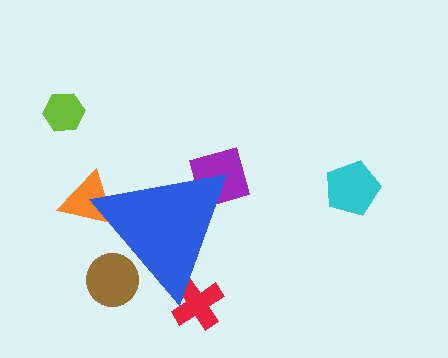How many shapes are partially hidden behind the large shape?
4 shapes are partially hidden.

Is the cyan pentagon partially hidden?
No, the cyan pentagon is fully visible.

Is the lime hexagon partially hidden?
No, the lime hexagon is fully visible.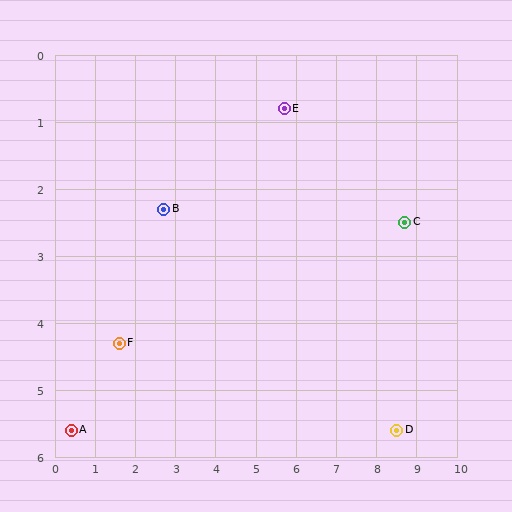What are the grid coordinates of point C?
Point C is at approximately (8.7, 2.5).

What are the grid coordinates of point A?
Point A is at approximately (0.4, 5.6).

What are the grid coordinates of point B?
Point B is at approximately (2.7, 2.3).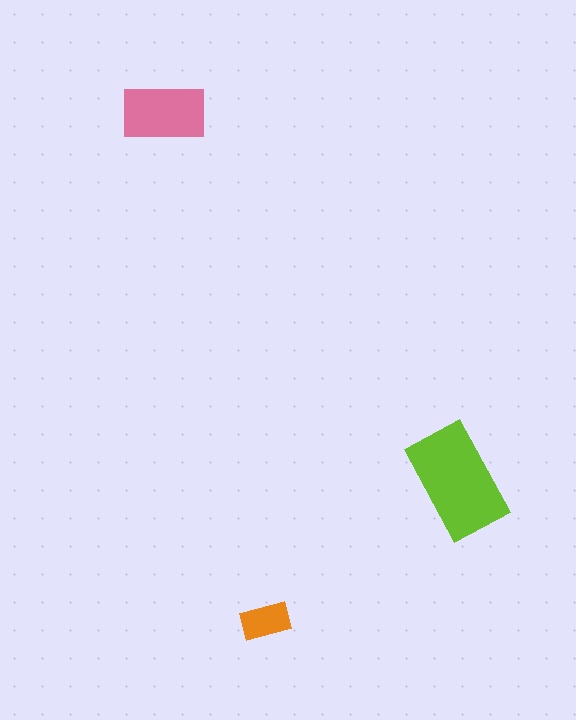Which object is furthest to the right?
The lime rectangle is rightmost.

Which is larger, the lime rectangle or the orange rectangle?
The lime one.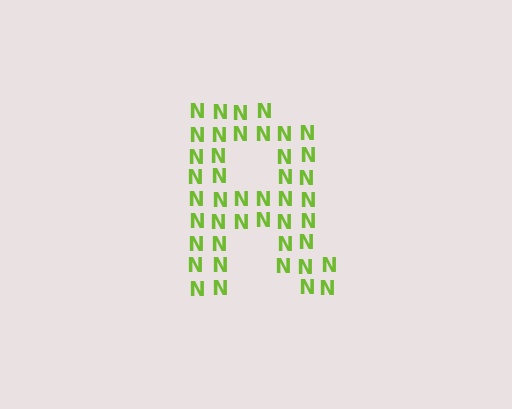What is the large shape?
The large shape is the letter R.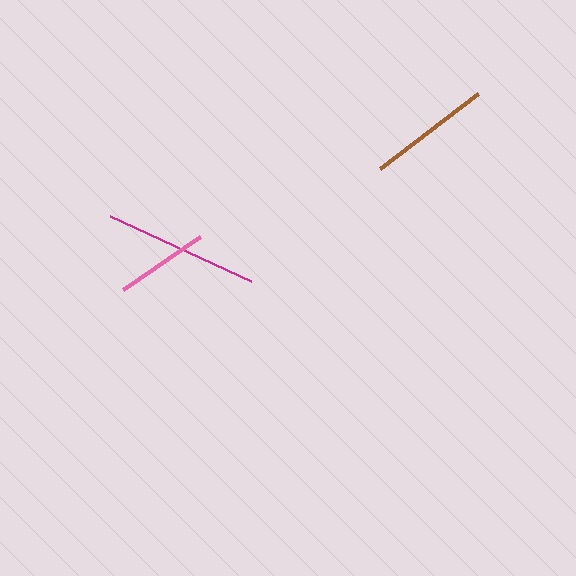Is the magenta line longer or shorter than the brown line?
The magenta line is longer than the brown line.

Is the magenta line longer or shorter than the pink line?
The magenta line is longer than the pink line.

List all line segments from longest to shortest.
From longest to shortest: magenta, brown, pink.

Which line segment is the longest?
The magenta line is the longest at approximately 155 pixels.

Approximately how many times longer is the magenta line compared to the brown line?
The magenta line is approximately 1.3 times the length of the brown line.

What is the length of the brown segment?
The brown segment is approximately 122 pixels long.